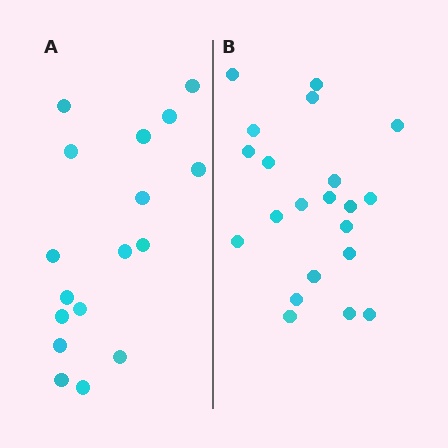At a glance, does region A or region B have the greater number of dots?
Region B (the right region) has more dots.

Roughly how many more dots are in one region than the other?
Region B has about 4 more dots than region A.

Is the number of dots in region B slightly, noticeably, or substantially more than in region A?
Region B has only slightly more — the two regions are fairly close. The ratio is roughly 1.2 to 1.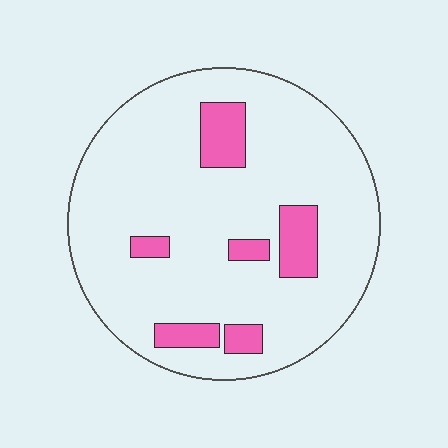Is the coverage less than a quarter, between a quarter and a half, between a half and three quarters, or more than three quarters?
Less than a quarter.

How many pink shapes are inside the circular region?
6.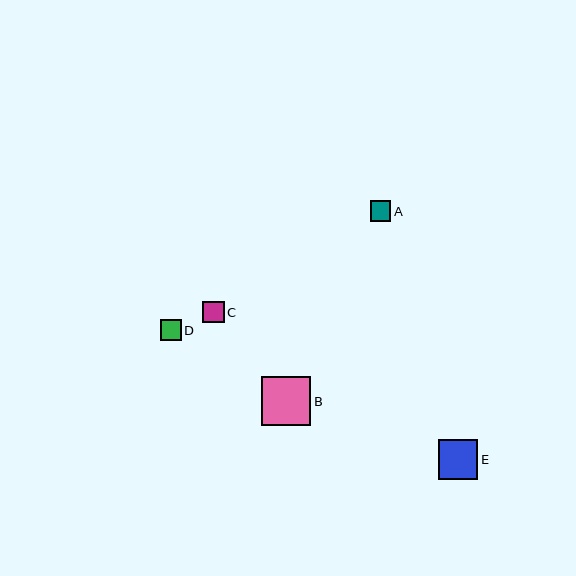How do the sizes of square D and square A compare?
Square D and square A are approximately the same size.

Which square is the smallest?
Square A is the smallest with a size of approximately 20 pixels.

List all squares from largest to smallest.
From largest to smallest: B, E, C, D, A.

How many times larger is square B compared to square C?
Square B is approximately 2.3 times the size of square C.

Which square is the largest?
Square B is the largest with a size of approximately 49 pixels.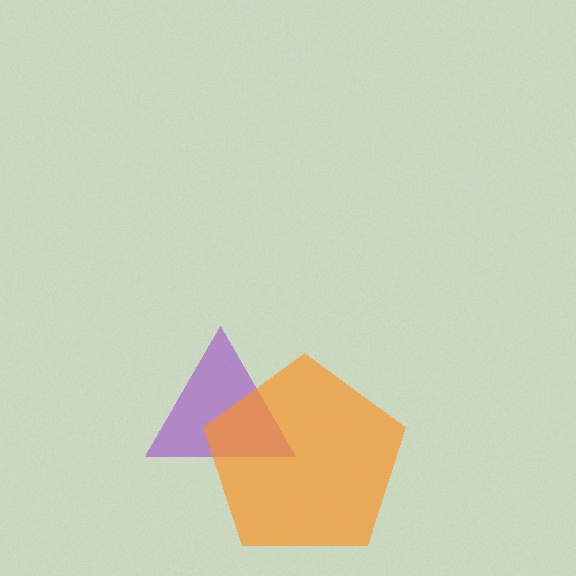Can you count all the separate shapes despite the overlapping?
Yes, there are 2 separate shapes.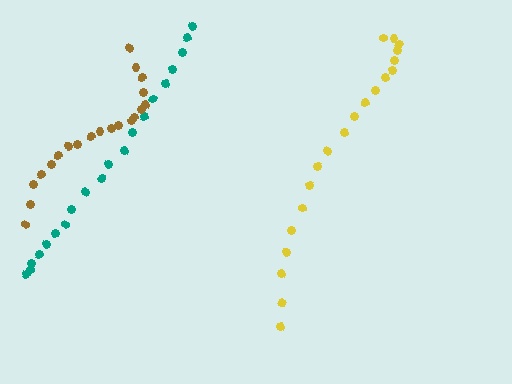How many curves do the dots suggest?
There are 3 distinct paths.